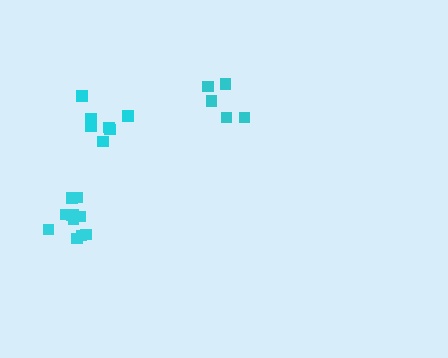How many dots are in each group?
Group 1: 7 dots, Group 2: 5 dots, Group 3: 11 dots (23 total).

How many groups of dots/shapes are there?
There are 3 groups.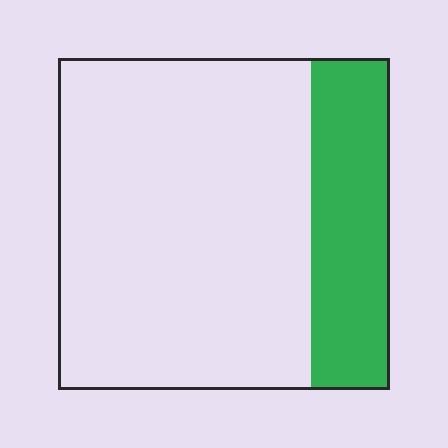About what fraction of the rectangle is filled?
About one quarter (1/4).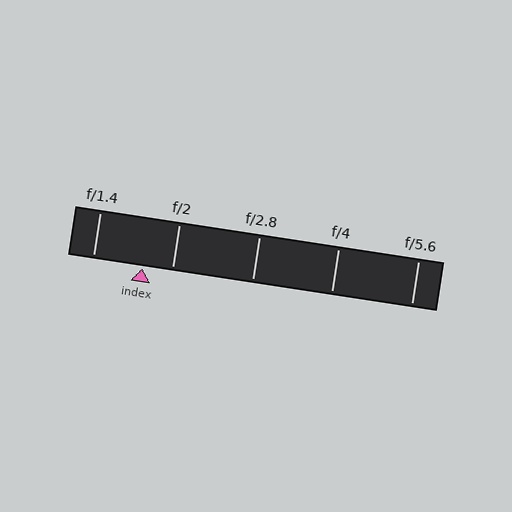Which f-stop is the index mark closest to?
The index mark is closest to f/2.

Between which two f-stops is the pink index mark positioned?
The index mark is between f/1.4 and f/2.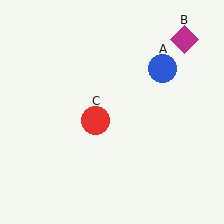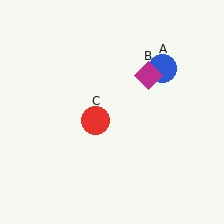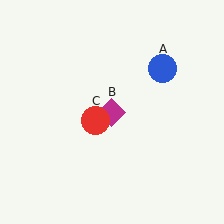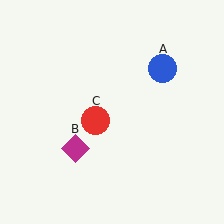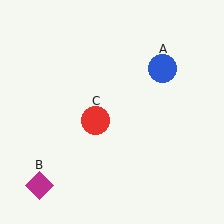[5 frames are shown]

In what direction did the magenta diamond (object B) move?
The magenta diamond (object B) moved down and to the left.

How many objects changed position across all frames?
1 object changed position: magenta diamond (object B).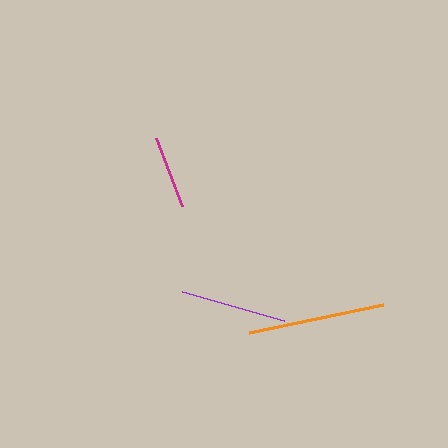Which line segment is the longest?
The orange line is the longest at approximately 136 pixels.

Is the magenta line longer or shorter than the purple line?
The purple line is longer than the magenta line.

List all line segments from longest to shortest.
From longest to shortest: orange, purple, magenta.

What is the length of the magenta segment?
The magenta segment is approximately 73 pixels long.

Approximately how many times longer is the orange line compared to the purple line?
The orange line is approximately 1.3 times the length of the purple line.